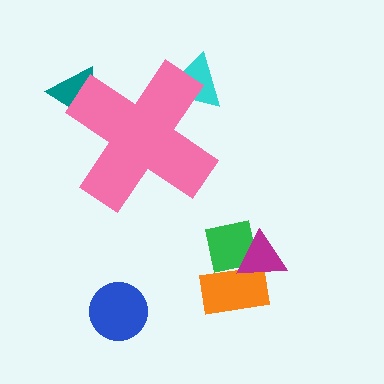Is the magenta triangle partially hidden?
No, the magenta triangle is fully visible.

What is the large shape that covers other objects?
A pink cross.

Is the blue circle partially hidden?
No, the blue circle is fully visible.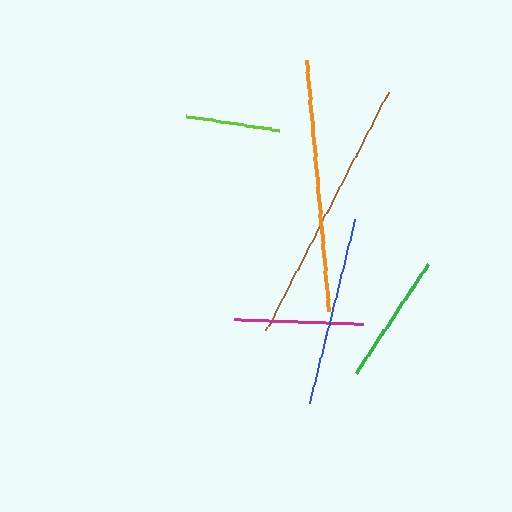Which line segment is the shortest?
The lime line is the shortest at approximately 94 pixels.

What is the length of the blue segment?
The blue segment is approximately 189 pixels long.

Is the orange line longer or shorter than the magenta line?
The orange line is longer than the magenta line.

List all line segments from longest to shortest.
From longest to shortest: brown, orange, blue, green, magenta, lime.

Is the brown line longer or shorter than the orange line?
The brown line is longer than the orange line.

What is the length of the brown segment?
The brown segment is approximately 268 pixels long.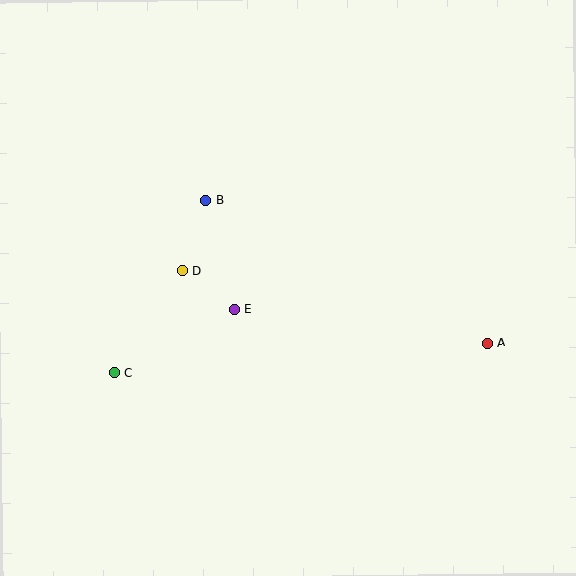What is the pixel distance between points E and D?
The distance between E and D is 65 pixels.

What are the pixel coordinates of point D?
Point D is at (182, 271).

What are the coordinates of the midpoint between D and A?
The midpoint between D and A is at (335, 307).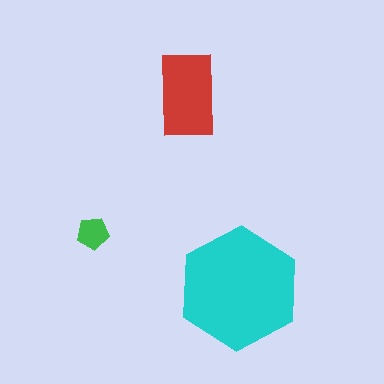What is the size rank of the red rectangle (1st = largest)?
2nd.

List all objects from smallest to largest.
The green pentagon, the red rectangle, the cyan hexagon.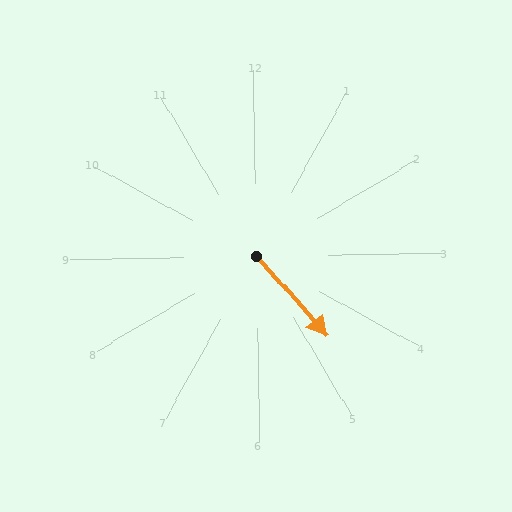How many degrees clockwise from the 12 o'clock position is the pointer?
Approximately 139 degrees.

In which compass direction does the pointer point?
Southeast.